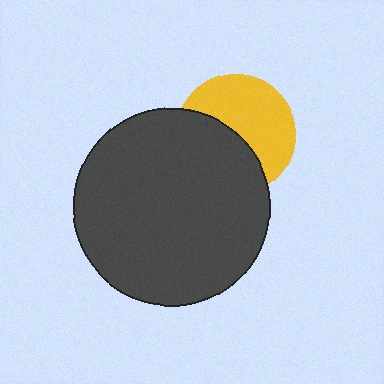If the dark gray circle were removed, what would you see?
You would see the complete yellow circle.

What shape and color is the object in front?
The object in front is a dark gray circle.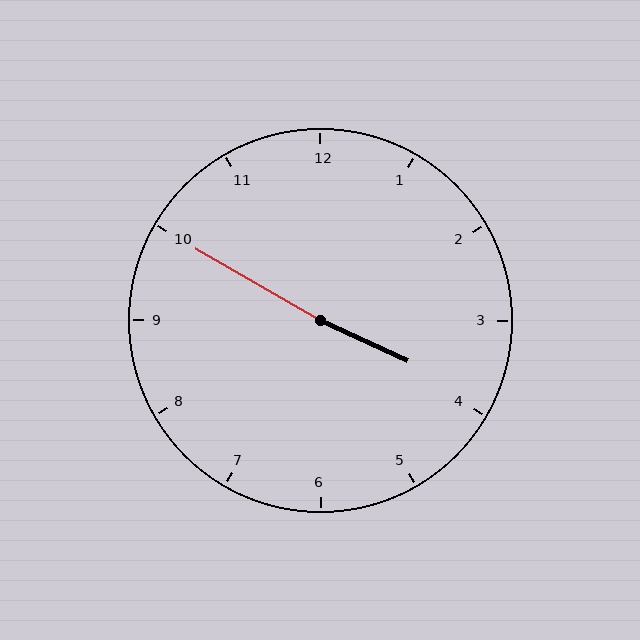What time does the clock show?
3:50.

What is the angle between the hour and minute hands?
Approximately 175 degrees.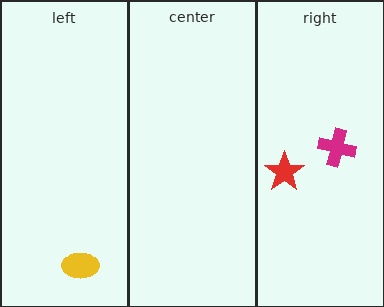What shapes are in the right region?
The red star, the magenta cross.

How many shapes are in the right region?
2.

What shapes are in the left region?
The yellow ellipse.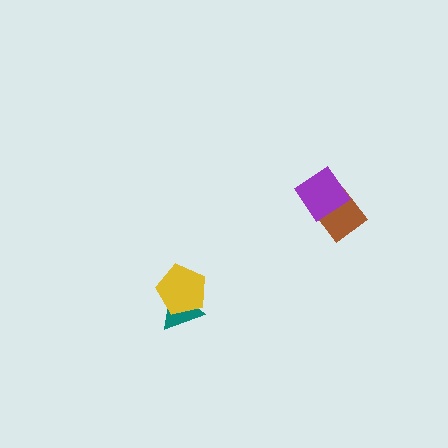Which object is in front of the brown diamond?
The purple diamond is in front of the brown diamond.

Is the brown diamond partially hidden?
Yes, it is partially covered by another shape.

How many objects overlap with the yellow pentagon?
1 object overlaps with the yellow pentagon.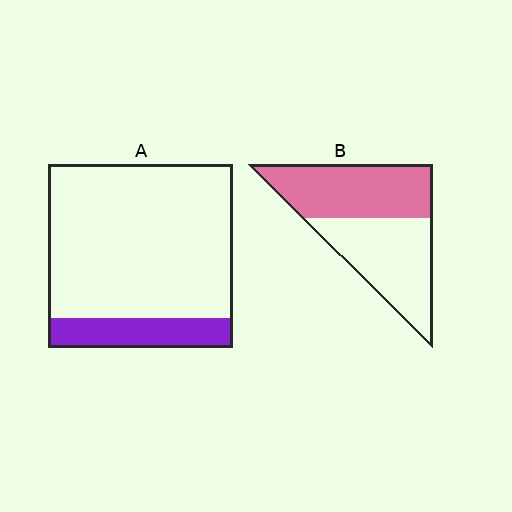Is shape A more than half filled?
No.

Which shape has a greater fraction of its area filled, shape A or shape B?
Shape B.